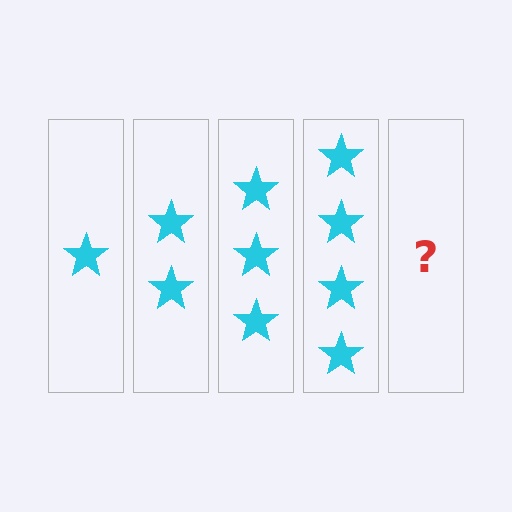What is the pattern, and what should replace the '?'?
The pattern is that each step adds one more star. The '?' should be 5 stars.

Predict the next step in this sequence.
The next step is 5 stars.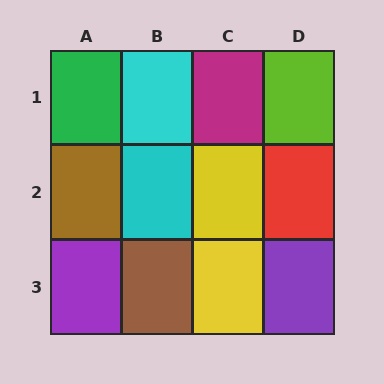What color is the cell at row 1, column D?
Lime.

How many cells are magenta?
1 cell is magenta.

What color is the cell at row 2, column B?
Cyan.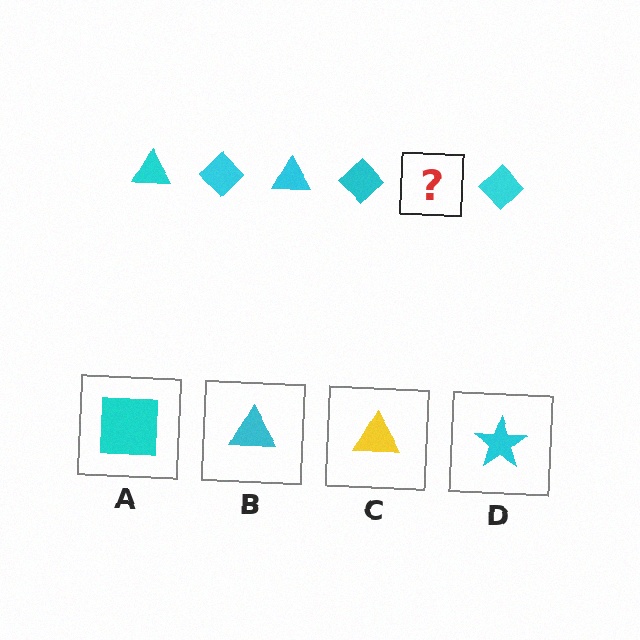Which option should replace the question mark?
Option B.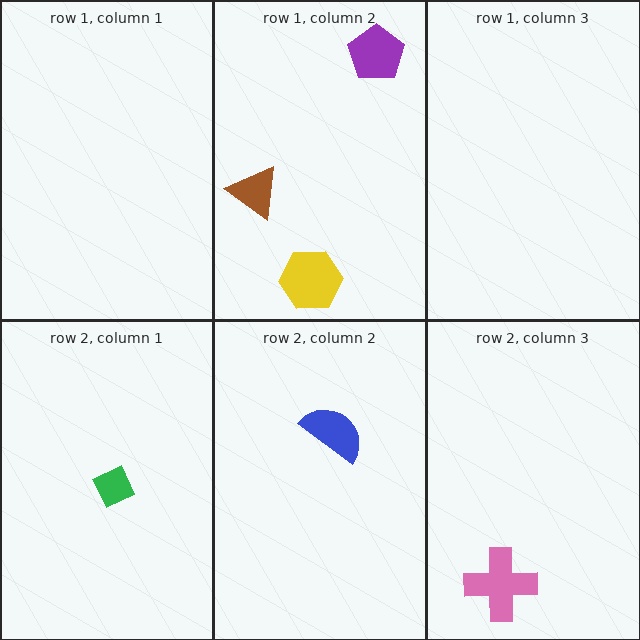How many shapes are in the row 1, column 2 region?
3.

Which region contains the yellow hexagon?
The row 1, column 2 region.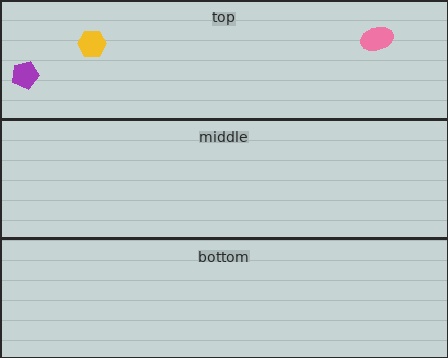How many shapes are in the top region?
3.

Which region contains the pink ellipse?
The top region.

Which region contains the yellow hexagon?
The top region.